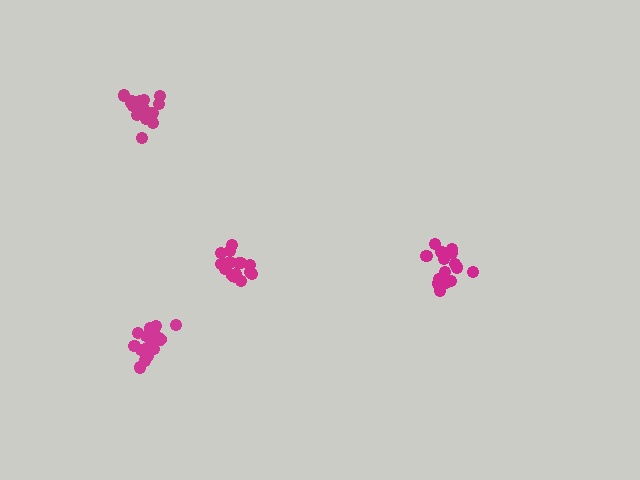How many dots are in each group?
Group 1: 18 dots, Group 2: 19 dots, Group 3: 18 dots, Group 4: 15 dots (70 total).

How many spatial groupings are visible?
There are 4 spatial groupings.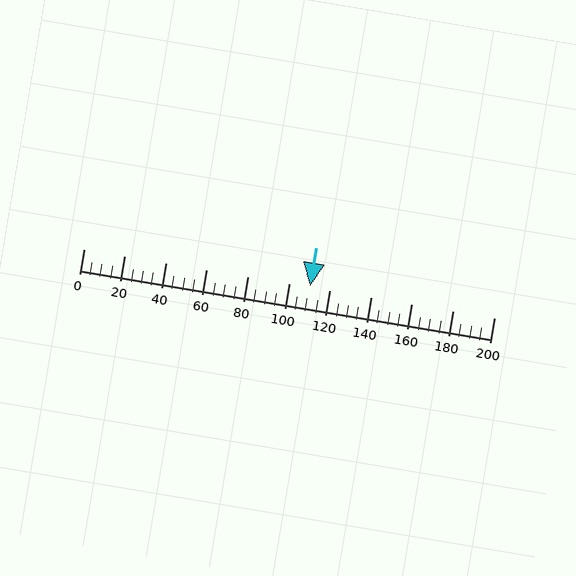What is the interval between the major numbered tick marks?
The major tick marks are spaced 20 units apart.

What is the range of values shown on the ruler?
The ruler shows values from 0 to 200.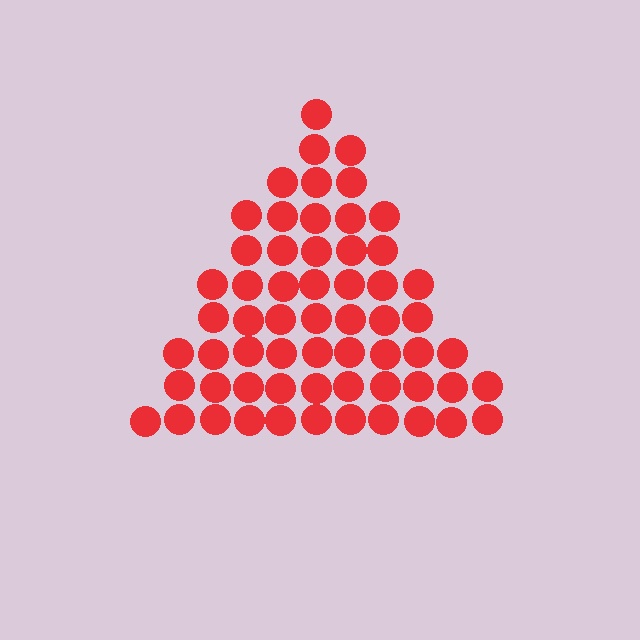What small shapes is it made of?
It is made of small circles.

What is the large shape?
The large shape is a triangle.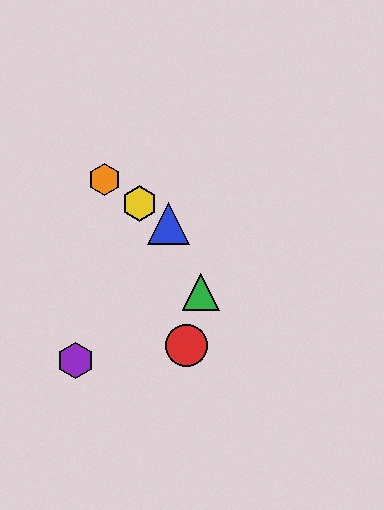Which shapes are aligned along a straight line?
The blue triangle, the yellow hexagon, the orange hexagon are aligned along a straight line.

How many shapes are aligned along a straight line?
3 shapes (the blue triangle, the yellow hexagon, the orange hexagon) are aligned along a straight line.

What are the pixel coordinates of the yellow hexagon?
The yellow hexagon is at (139, 204).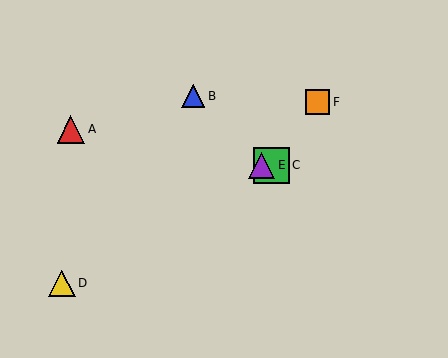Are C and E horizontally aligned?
Yes, both are at y≈165.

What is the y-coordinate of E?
Object E is at y≈165.